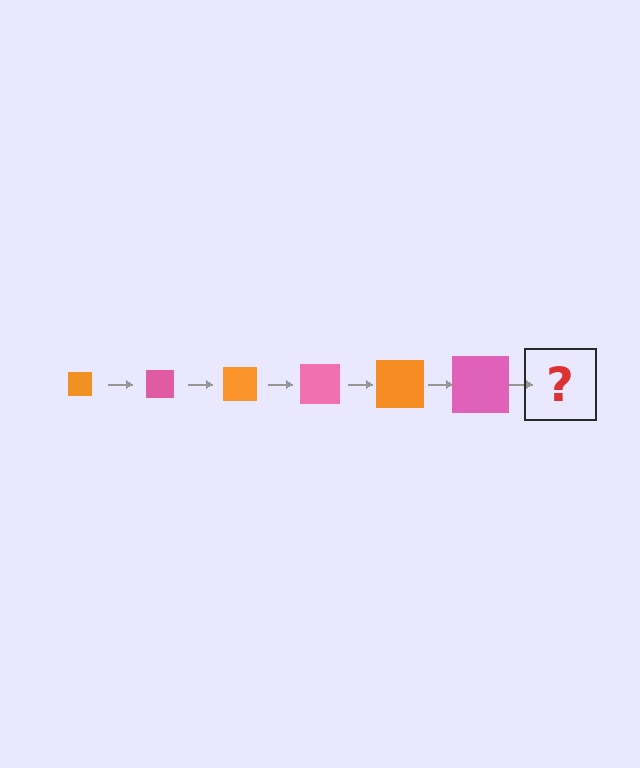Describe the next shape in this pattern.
It should be an orange square, larger than the previous one.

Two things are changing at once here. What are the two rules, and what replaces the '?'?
The two rules are that the square grows larger each step and the color cycles through orange and pink. The '?' should be an orange square, larger than the previous one.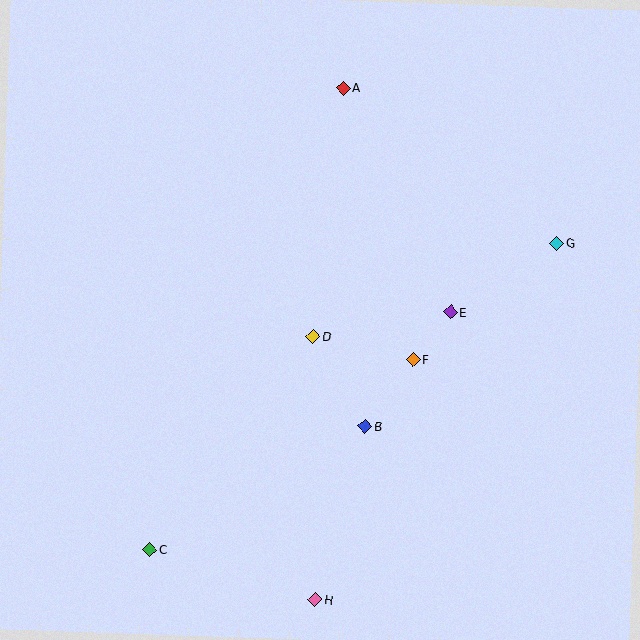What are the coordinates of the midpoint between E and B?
The midpoint between E and B is at (408, 369).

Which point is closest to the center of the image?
Point D at (313, 337) is closest to the center.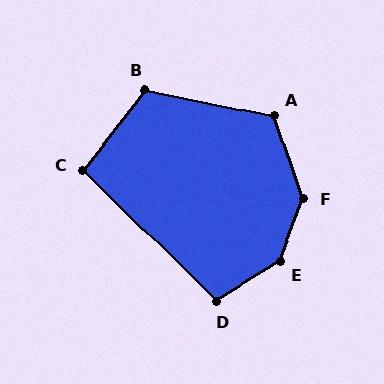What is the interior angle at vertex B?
Approximately 117 degrees (obtuse).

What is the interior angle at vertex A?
Approximately 121 degrees (obtuse).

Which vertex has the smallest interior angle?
C, at approximately 96 degrees.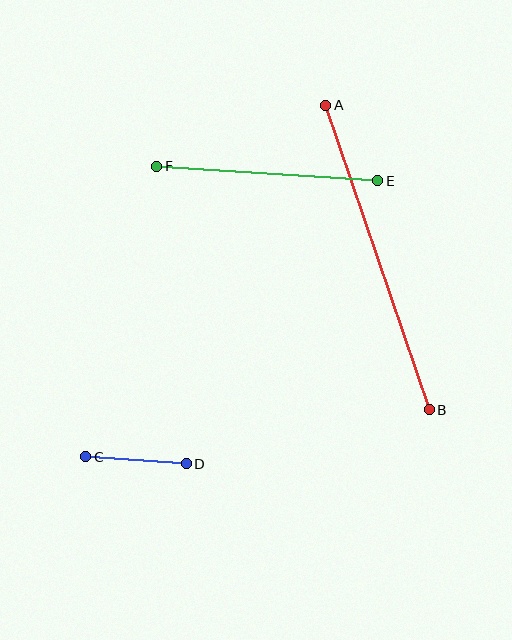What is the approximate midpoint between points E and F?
The midpoint is at approximately (267, 173) pixels.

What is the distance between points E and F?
The distance is approximately 222 pixels.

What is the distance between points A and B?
The distance is approximately 321 pixels.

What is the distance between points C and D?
The distance is approximately 101 pixels.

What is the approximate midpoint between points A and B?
The midpoint is at approximately (378, 257) pixels.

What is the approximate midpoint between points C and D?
The midpoint is at approximately (136, 460) pixels.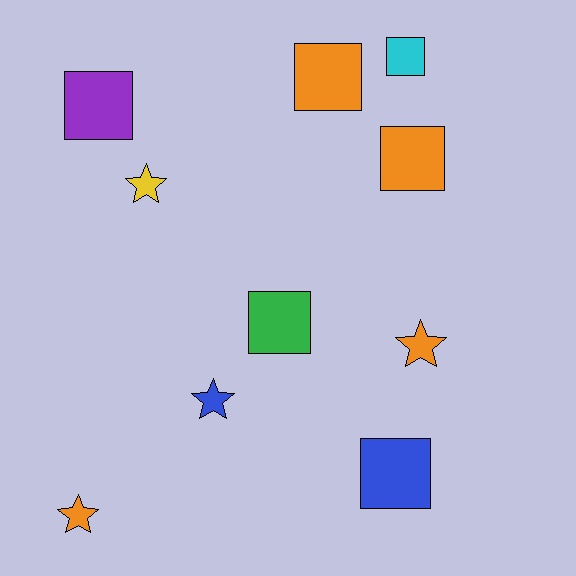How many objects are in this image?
There are 10 objects.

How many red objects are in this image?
There are no red objects.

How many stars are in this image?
There are 4 stars.